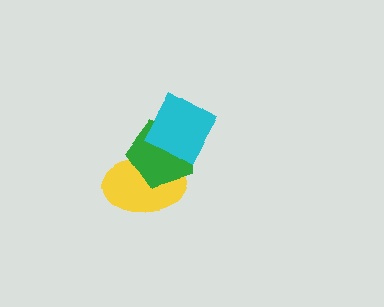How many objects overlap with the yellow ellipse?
2 objects overlap with the yellow ellipse.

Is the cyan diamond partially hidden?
No, no other shape covers it.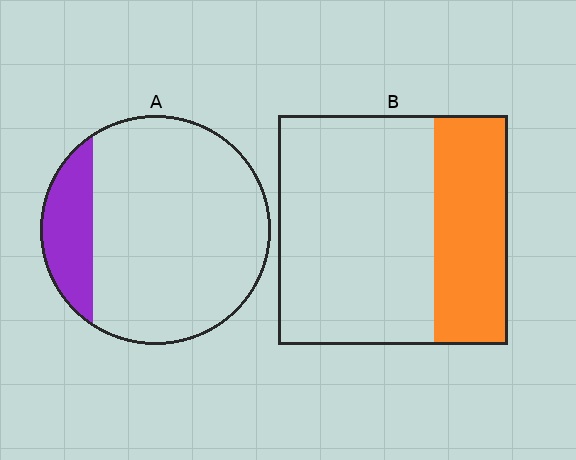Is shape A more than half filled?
No.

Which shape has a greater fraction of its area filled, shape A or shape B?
Shape B.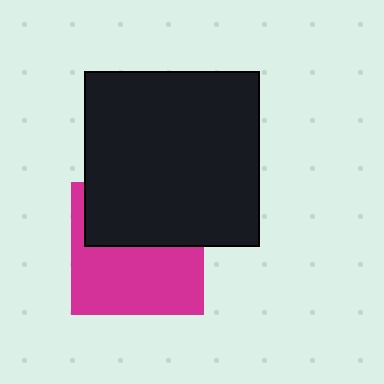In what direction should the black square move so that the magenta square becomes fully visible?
The black square should move up. That is the shortest direction to clear the overlap and leave the magenta square fully visible.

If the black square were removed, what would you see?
You would see the complete magenta square.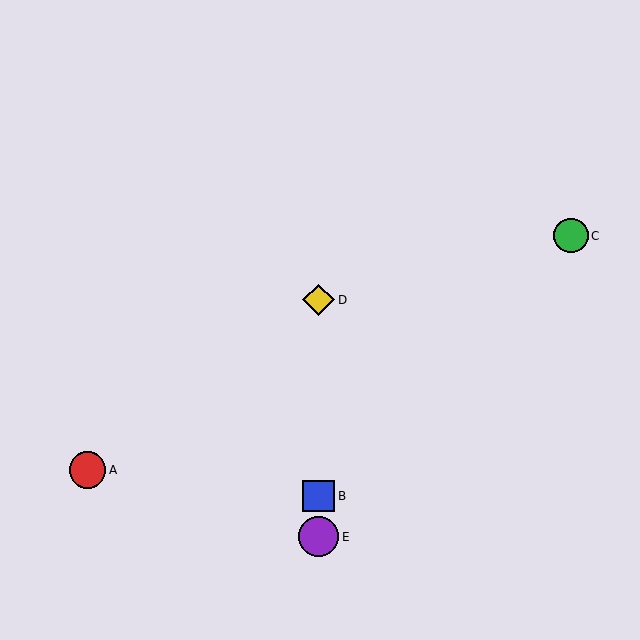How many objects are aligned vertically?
3 objects (B, D, E) are aligned vertically.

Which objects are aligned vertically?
Objects B, D, E are aligned vertically.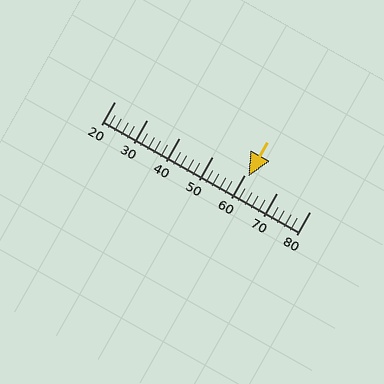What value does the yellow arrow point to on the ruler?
The yellow arrow points to approximately 61.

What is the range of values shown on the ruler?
The ruler shows values from 20 to 80.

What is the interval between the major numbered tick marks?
The major tick marks are spaced 10 units apart.